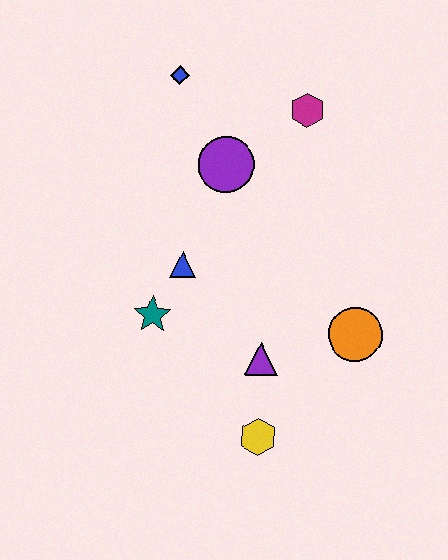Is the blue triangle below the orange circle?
No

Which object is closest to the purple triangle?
The yellow hexagon is closest to the purple triangle.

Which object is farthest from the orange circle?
The blue diamond is farthest from the orange circle.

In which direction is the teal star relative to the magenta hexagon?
The teal star is below the magenta hexagon.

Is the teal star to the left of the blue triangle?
Yes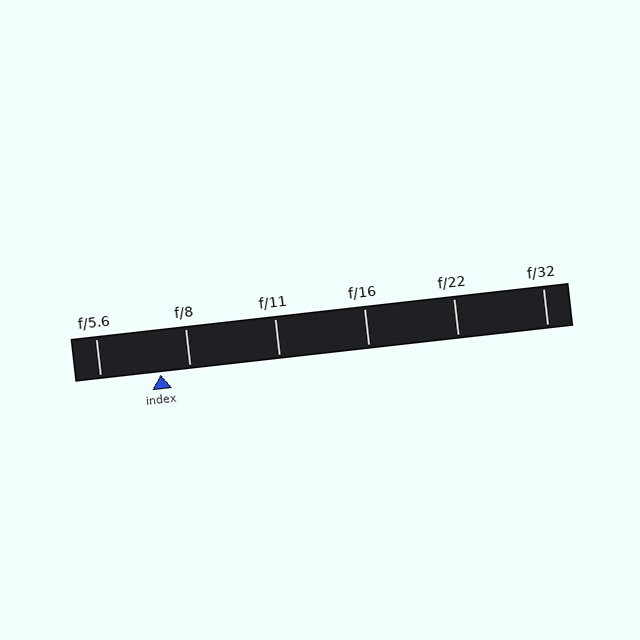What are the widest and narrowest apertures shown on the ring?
The widest aperture shown is f/5.6 and the narrowest is f/32.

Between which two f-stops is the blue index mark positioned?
The index mark is between f/5.6 and f/8.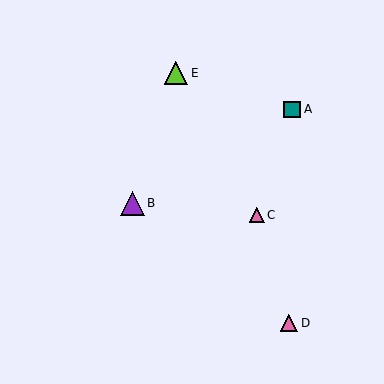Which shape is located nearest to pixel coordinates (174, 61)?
The lime triangle (labeled E) at (176, 73) is nearest to that location.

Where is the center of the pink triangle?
The center of the pink triangle is at (257, 215).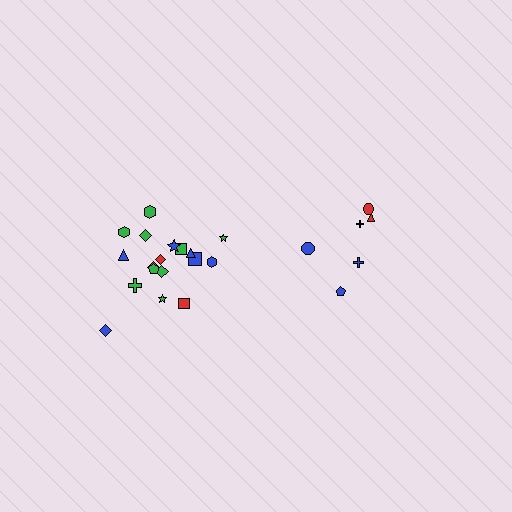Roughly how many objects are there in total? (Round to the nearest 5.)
Roughly 25 objects in total.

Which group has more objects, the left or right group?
The left group.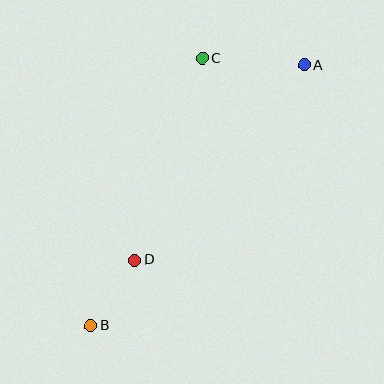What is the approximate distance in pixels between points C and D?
The distance between C and D is approximately 213 pixels.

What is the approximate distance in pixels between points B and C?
The distance between B and C is approximately 289 pixels.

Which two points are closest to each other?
Points B and D are closest to each other.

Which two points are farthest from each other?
Points A and B are farthest from each other.